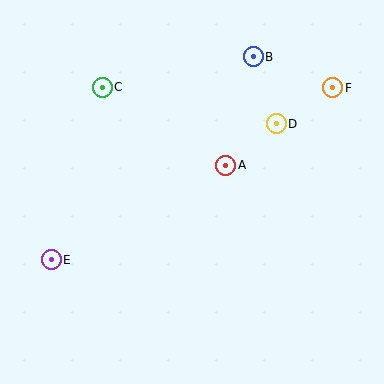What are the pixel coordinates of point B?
Point B is at (253, 57).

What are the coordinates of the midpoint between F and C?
The midpoint between F and C is at (217, 88).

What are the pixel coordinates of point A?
Point A is at (226, 165).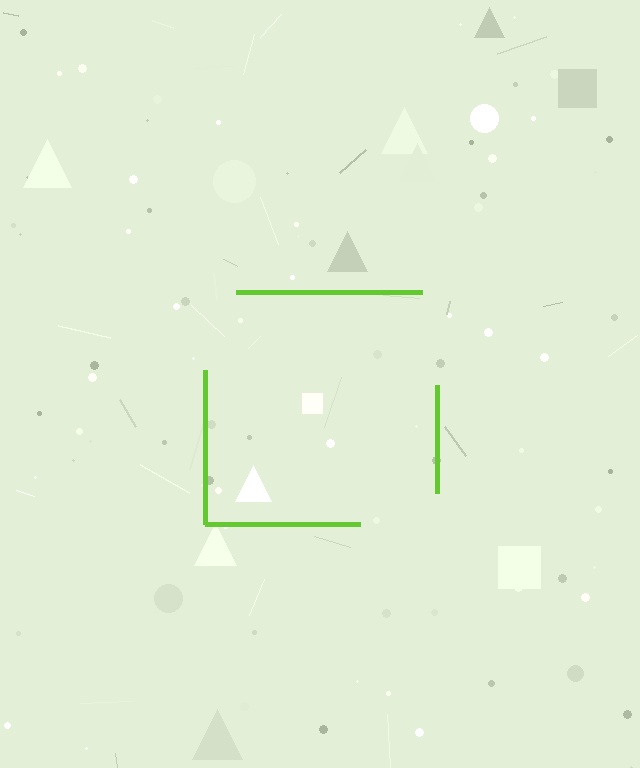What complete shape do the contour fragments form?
The contour fragments form a square.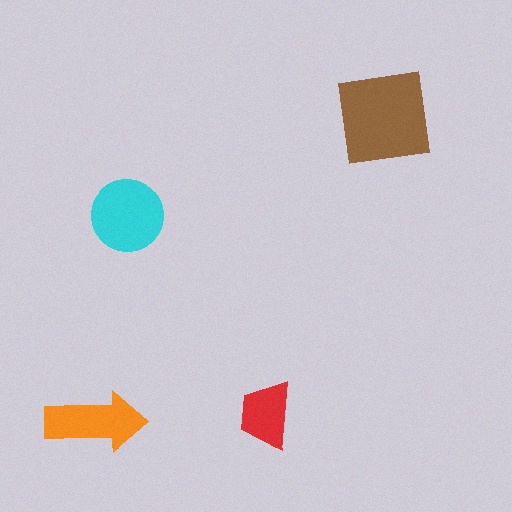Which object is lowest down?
The orange arrow is bottommost.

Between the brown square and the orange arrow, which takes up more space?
The brown square.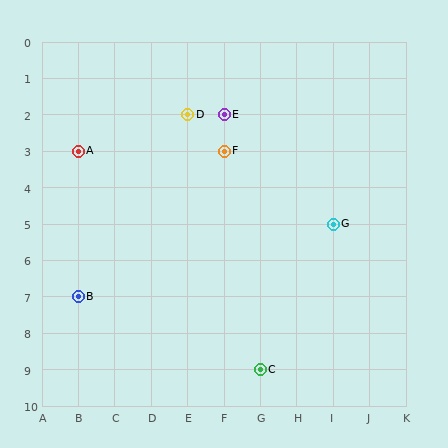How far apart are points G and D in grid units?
Points G and D are 4 columns and 3 rows apart (about 5.0 grid units diagonally).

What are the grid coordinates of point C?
Point C is at grid coordinates (G, 9).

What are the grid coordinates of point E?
Point E is at grid coordinates (F, 2).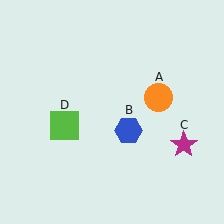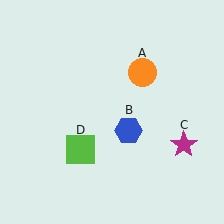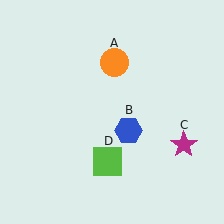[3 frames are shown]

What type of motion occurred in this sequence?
The orange circle (object A), lime square (object D) rotated counterclockwise around the center of the scene.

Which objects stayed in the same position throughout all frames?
Blue hexagon (object B) and magenta star (object C) remained stationary.